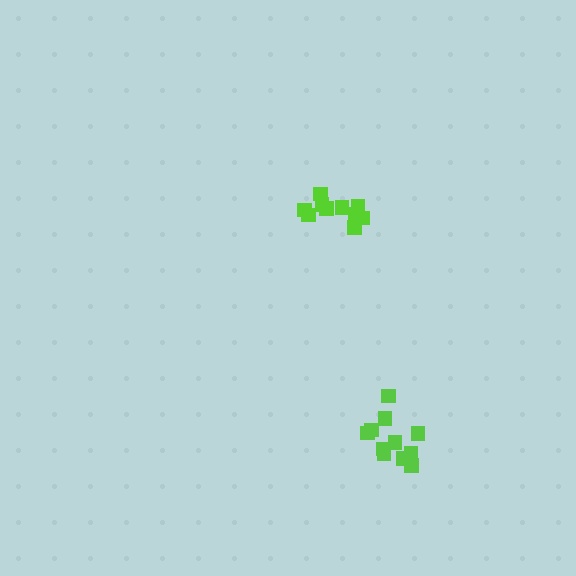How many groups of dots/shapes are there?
There are 2 groups.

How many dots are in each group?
Group 1: 10 dots, Group 2: 11 dots (21 total).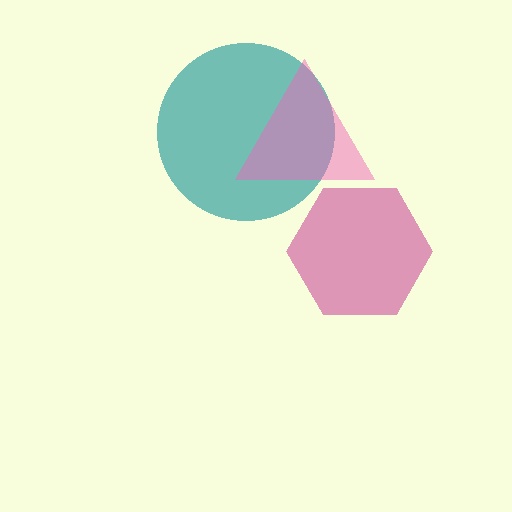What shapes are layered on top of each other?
The layered shapes are: a teal circle, a magenta hexagon, a pink triangle.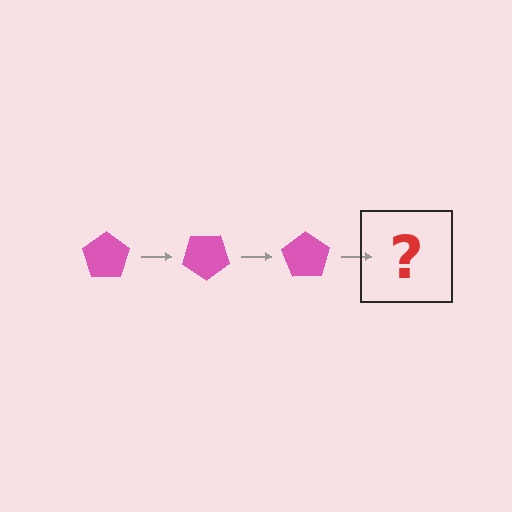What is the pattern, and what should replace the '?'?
The pattern is that the pentagon rotates 35 degrees each step. The '?' should be a pink pentagon rotated 105 degrees.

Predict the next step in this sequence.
The next step is a pink pentagon rotated 105 degrees.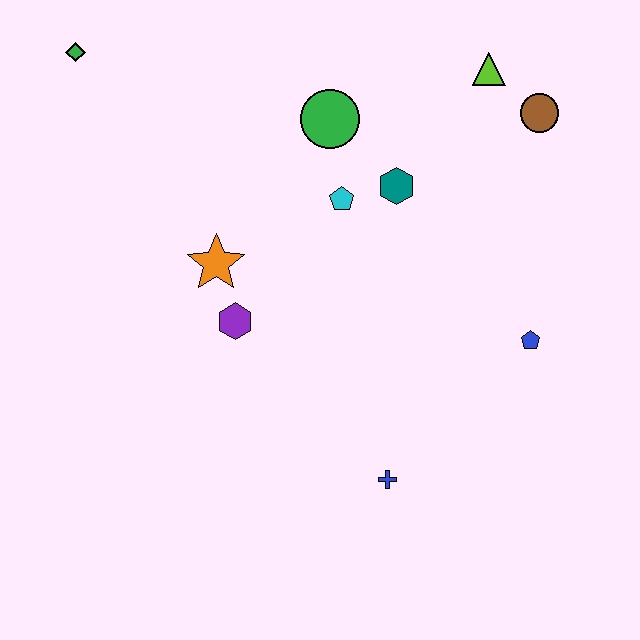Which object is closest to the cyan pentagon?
The teal hexagon is closest to the cyan pentagon.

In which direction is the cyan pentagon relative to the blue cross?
The cyan pentagon is above the blue cross.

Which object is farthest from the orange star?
The brown circle is farthest from the orange star.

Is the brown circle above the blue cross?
Yes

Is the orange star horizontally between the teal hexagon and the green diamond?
Yes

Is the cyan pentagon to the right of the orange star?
Yes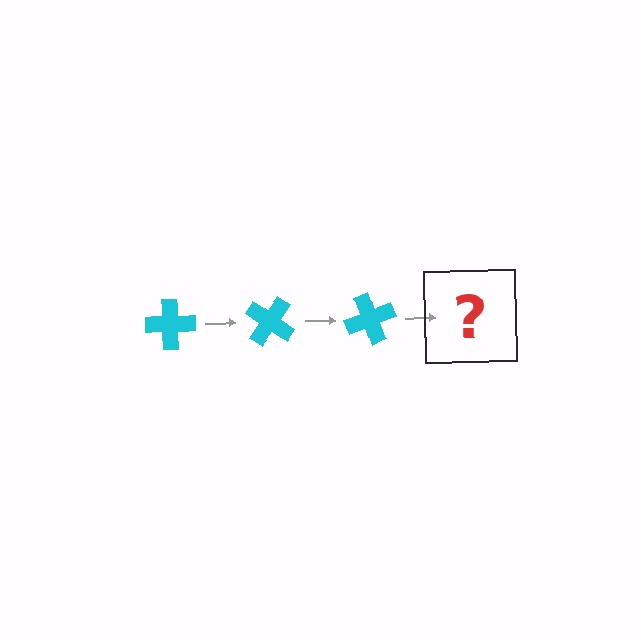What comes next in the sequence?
The next element should be a cyan cross rotated 105 degrees.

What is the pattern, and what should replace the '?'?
The pattern is that the cross rotates 35 degrees each step. The '?' should be a cyan cross rotated 105 degrees.